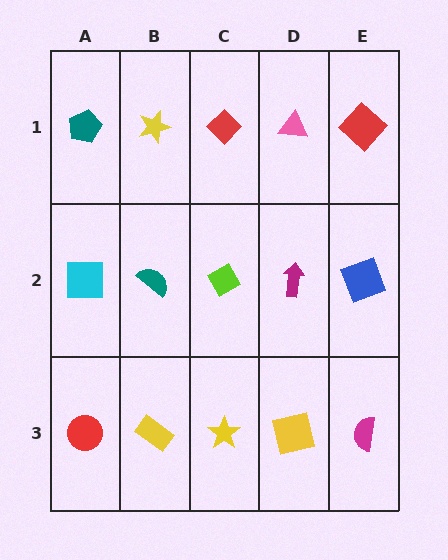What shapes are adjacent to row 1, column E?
A blue square (row 2, column E), a pink triangle (row 1, column D).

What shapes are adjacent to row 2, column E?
A red diamond (row 1, column E), a magenta semicircle (row 3, column E), a magenta arrow (row 2, column D).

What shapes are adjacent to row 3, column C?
A lime diamond (row 2, column C), a yellow rectangle (row 3, column B), a yellow square (row 3, column D).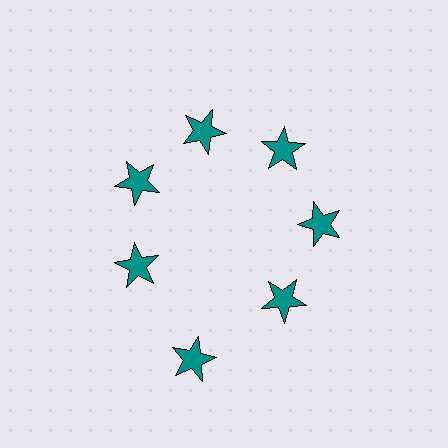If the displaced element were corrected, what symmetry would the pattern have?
It would have 7-fold rotational symmetry — the pattern would map onto itself every 51 degrees.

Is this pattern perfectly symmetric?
No. The 7 teal stars are arranged in a ring, but one element near the 6 o'clock position is pushed outward from the center, breaking the 7-fold rotational symmetry.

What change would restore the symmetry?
The symmetry would be restored by moving it inward, back onto the ring so that all 7 stars sit at equal angles and equal distance from the center.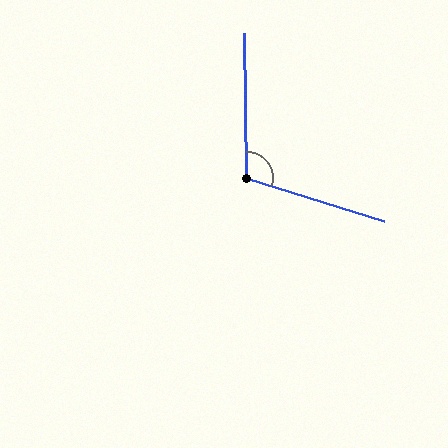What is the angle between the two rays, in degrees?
Approximately 108 degrees.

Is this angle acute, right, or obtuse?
It is obtuse.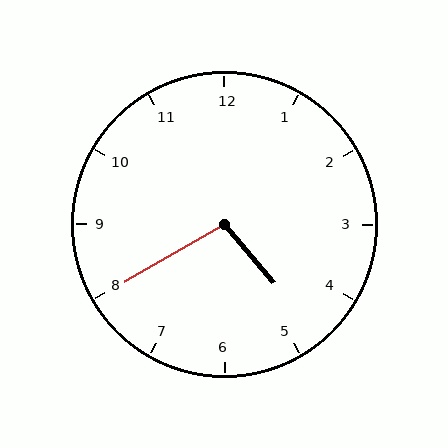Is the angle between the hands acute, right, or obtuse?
It is obtuse.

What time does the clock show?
4:40.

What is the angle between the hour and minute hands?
Approximately 100 degrees.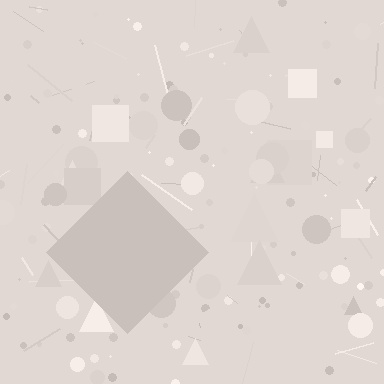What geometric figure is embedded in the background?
A diamond is embedded in the background.